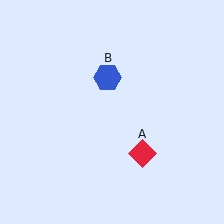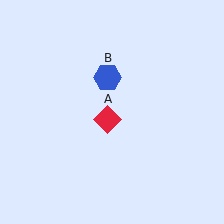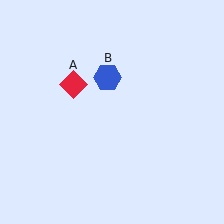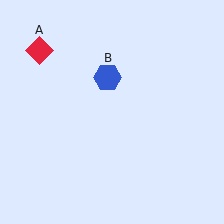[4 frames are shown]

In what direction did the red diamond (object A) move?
The red diamond (object A) moved up and to the left.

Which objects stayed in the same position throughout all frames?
Blue hexagon (object B) remained stationary.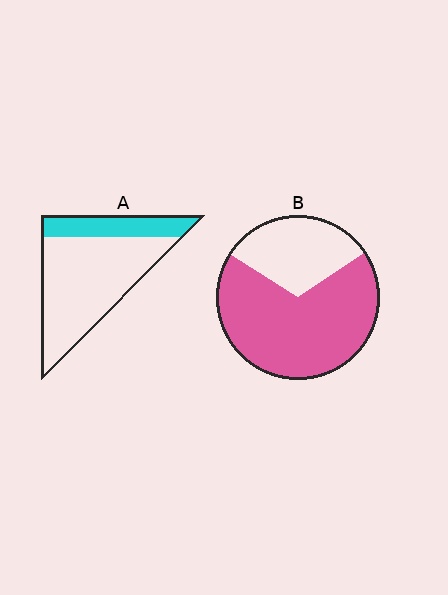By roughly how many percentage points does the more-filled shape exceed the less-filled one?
By roughly 45 percentage points (B over A).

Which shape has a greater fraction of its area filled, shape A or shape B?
Shape B.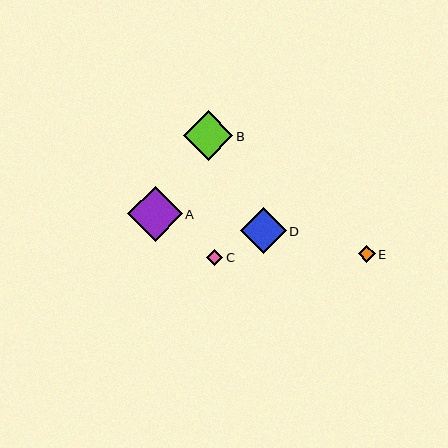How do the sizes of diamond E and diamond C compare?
Diamond E and diamond C are approximately the same size.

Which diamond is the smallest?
Diamond C is the smallest with a size of approximately 16 pixels.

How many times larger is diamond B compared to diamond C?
Diamond B is approximately 3.1 times the size of diamond C.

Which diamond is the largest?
Diamond A is the largest with a size of approximately 55 pixels.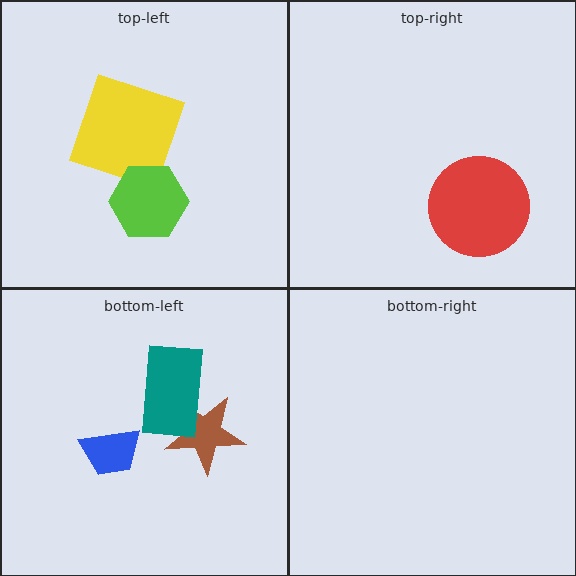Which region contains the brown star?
The bottom-left region.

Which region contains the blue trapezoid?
The bottom-left region.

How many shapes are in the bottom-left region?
3.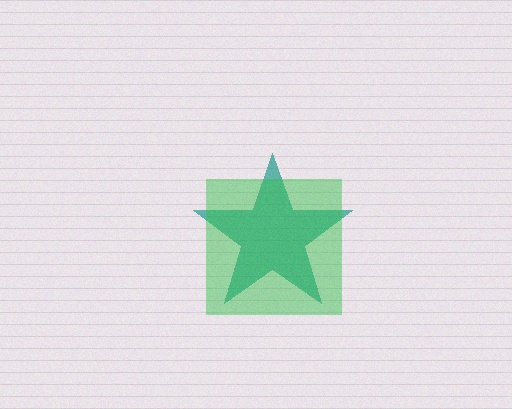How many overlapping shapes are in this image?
There are 2 overlapping shapes in the image.